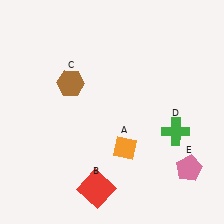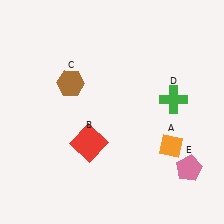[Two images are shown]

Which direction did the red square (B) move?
The red square (B) moved up.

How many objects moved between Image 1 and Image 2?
3 objects moved between the two images.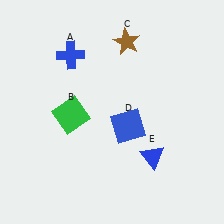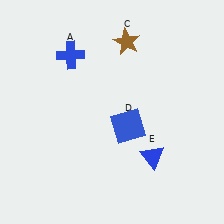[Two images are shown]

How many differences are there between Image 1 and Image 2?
There is 1 difference between the two images.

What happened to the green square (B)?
The green square (B) was removed in Image 2. It was in the bottom-left area of Image 1.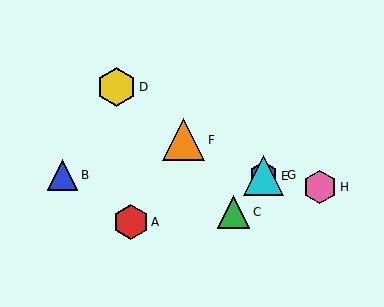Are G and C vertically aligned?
No, G is at x≈264 and C is at x≈234.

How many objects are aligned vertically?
2 objects (E, G) are aligned vertically.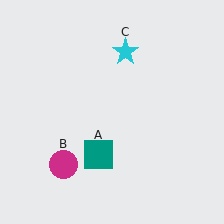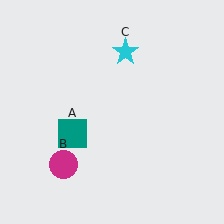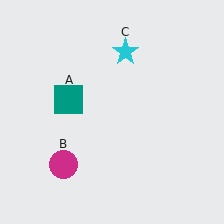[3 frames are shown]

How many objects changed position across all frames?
1 object changed position: teal square (object A).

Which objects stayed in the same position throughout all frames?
Magenta circle (object B) and cyan star (object C) remained stationary.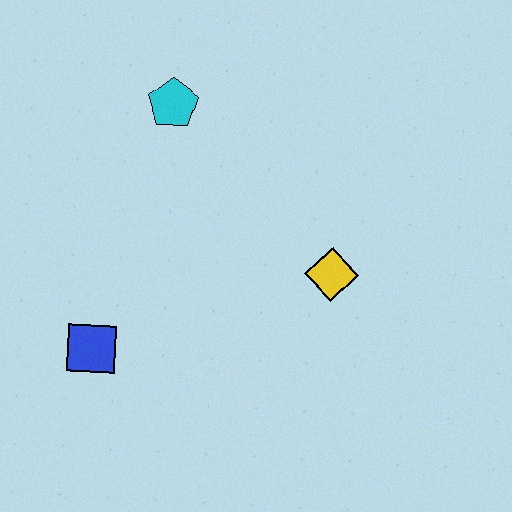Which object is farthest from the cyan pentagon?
The blue square is farthest from the cyan pentagon.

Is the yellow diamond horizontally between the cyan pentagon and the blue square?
No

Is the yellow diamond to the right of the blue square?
Yes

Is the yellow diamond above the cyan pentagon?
No